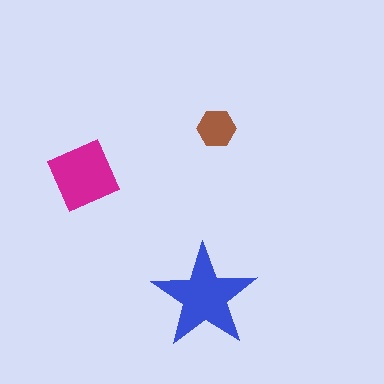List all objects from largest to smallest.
The blue star, the magenta square, the brown hexagon.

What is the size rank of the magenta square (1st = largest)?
2nd.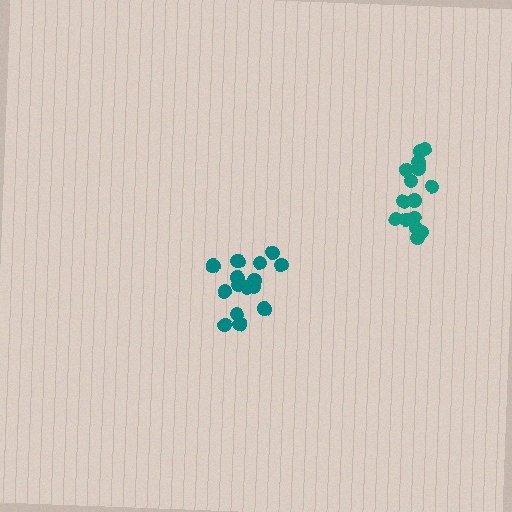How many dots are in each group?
Group 1: 16 dots, Group 2: 15 dots (31 total).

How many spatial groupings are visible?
There are 2 spatial groupings.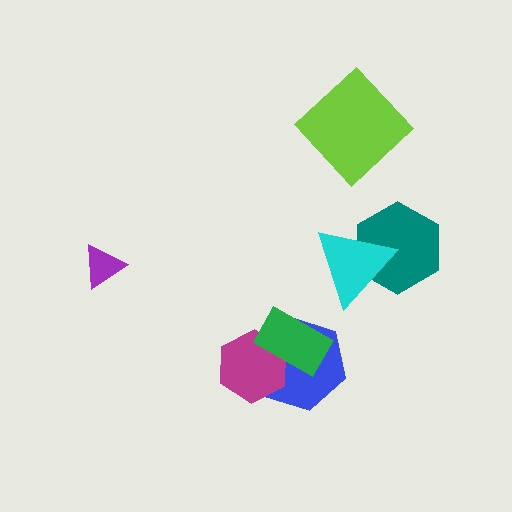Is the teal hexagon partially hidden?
Yes, it is partially covered by another shape.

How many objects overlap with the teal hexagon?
1 object overlaps with the teal hexagon.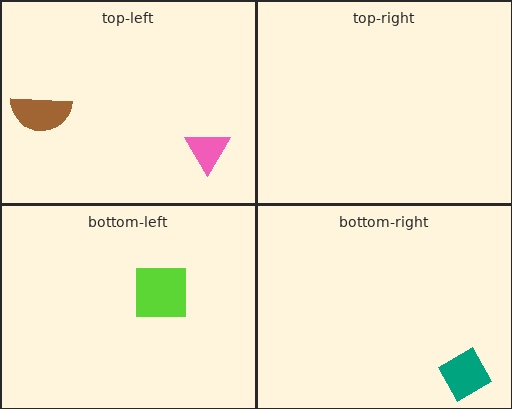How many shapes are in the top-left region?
2.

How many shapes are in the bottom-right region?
1.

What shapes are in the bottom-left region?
The lime square.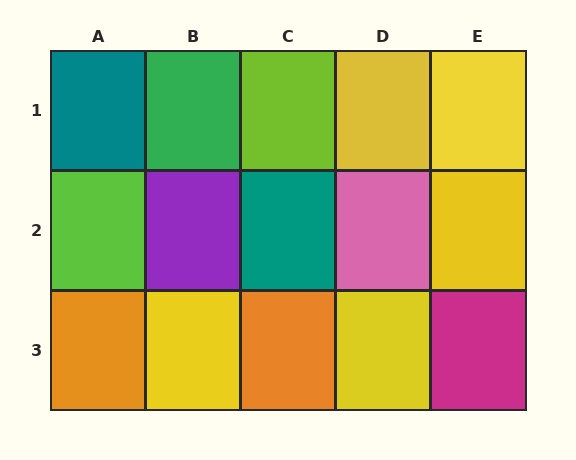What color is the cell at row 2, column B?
Purple.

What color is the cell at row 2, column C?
Teal.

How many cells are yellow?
5 cells are yellow.